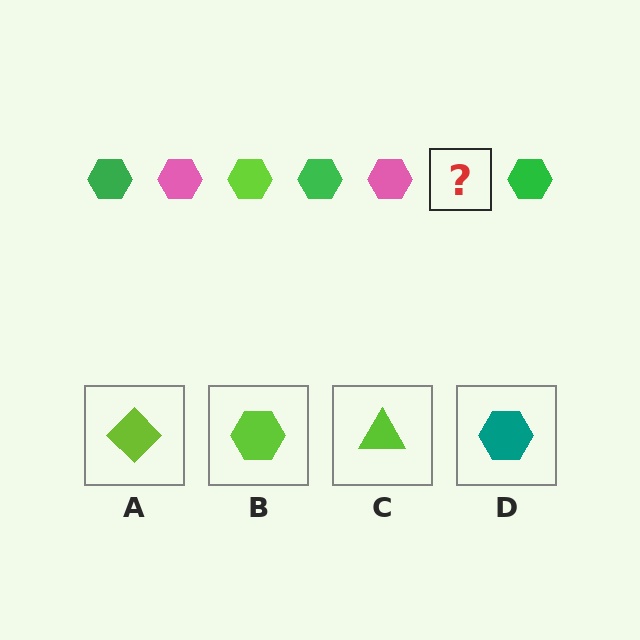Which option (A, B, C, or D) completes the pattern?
B.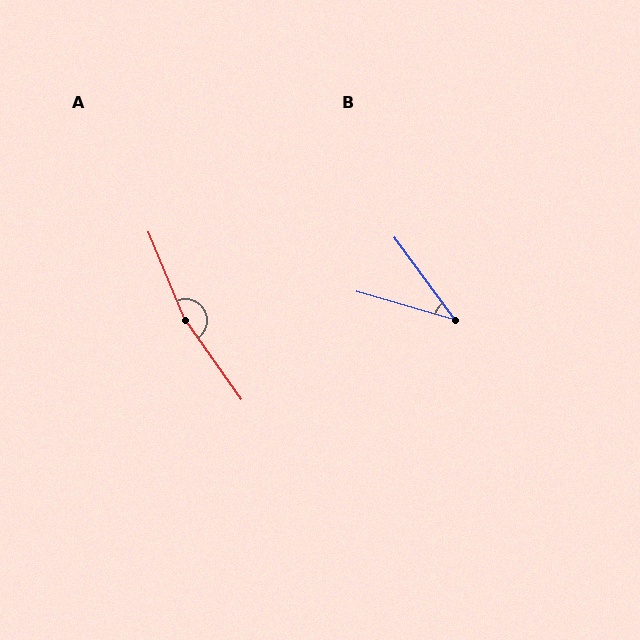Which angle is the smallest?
B, at approximately 38 degrees.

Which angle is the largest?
A, at approximately 167 degrees.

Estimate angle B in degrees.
Approximately 38 degrees.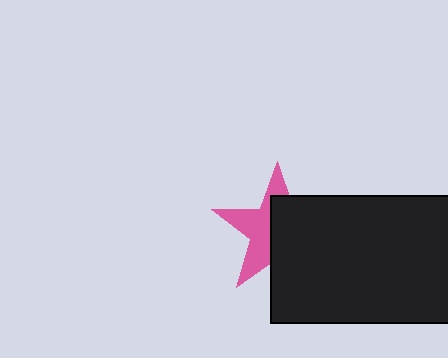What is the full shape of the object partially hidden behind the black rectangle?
The partially hidden object is a pink star.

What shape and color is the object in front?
The object in front is a black rectangle.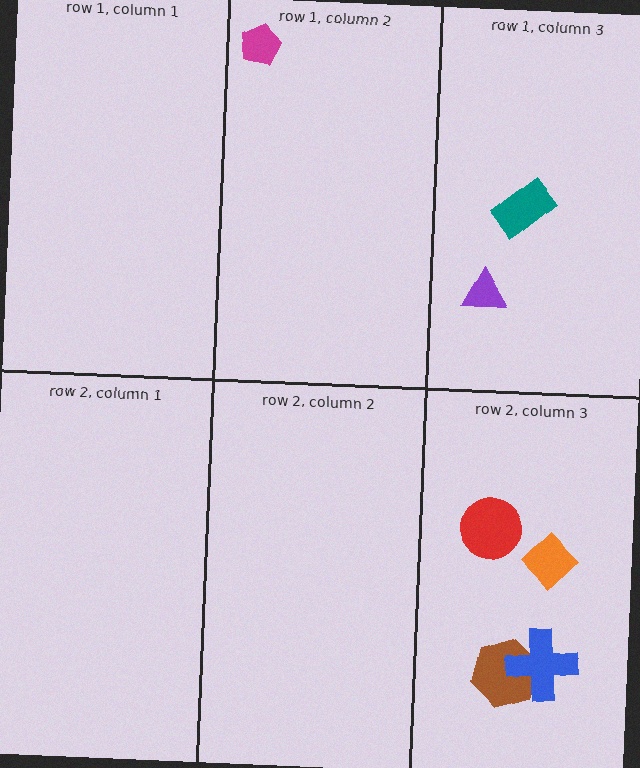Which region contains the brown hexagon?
The row 2, column 3 region.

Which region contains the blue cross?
The row 2, column 3 region.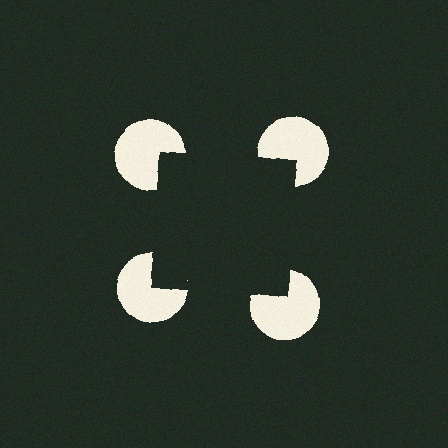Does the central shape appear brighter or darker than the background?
It typically appears slightly darker than the background, even though no actual brightness change is drawn.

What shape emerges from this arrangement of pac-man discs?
An illusory square — its edges are inferred from the aligned wedge cuts in the pac-man discs, not physically drawn.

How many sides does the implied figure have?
4 sides.